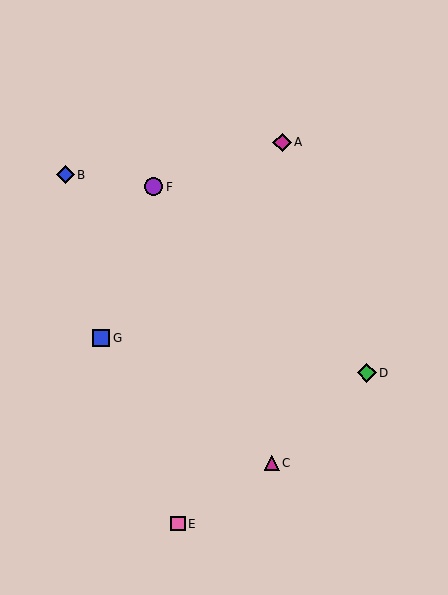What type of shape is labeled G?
Shape G is a blue square.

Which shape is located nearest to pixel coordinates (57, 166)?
The blue diamond (labeled B) at (65, 175) is nearest to that location.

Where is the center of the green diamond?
The center of the green diamond is at (367, 373).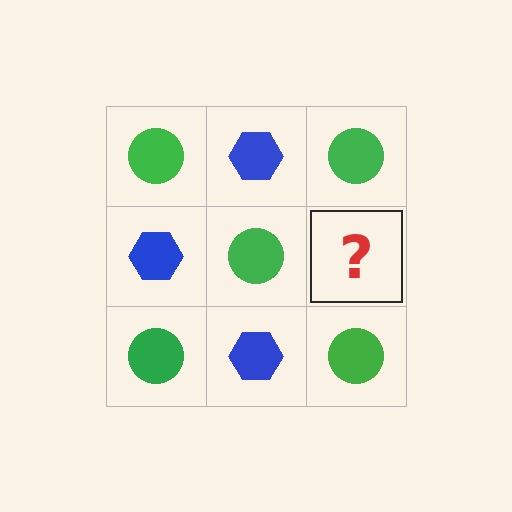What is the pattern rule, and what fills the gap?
The rule is that it alternates green circle and blue hexagon in a checkerboard pattern. The gap should be filled with a blue hexagon.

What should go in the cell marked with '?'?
The missing cell should contain a blue hexagon.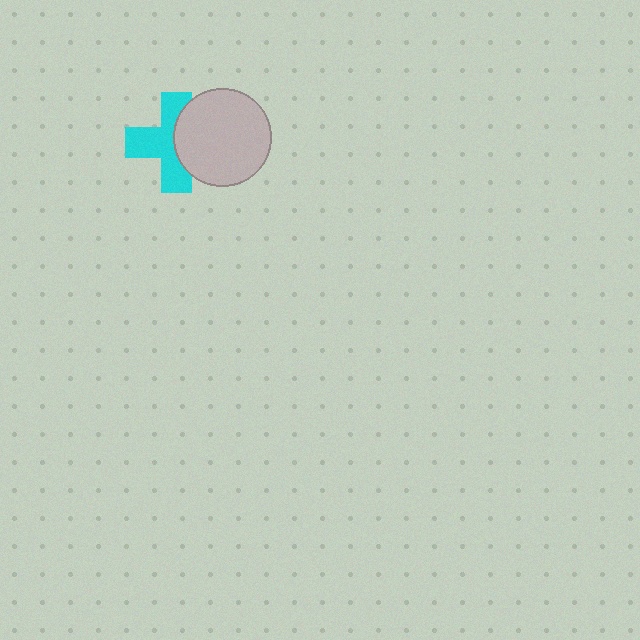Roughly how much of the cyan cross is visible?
About half of it is visible (roughly 60%).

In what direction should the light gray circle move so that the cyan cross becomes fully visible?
The light gray circle should move right. That is the shortest direction to clear the overlap and leave the cyan cross fully visible.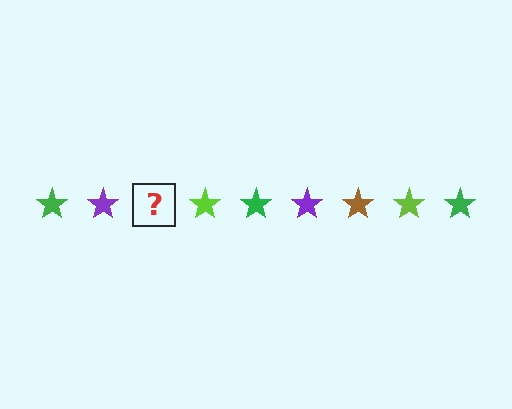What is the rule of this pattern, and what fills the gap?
The rule is that the pattern cycles through green, purple, brown, lime stars. The gap should be filled with a brown star.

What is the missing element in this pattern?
The missing element is a brown star.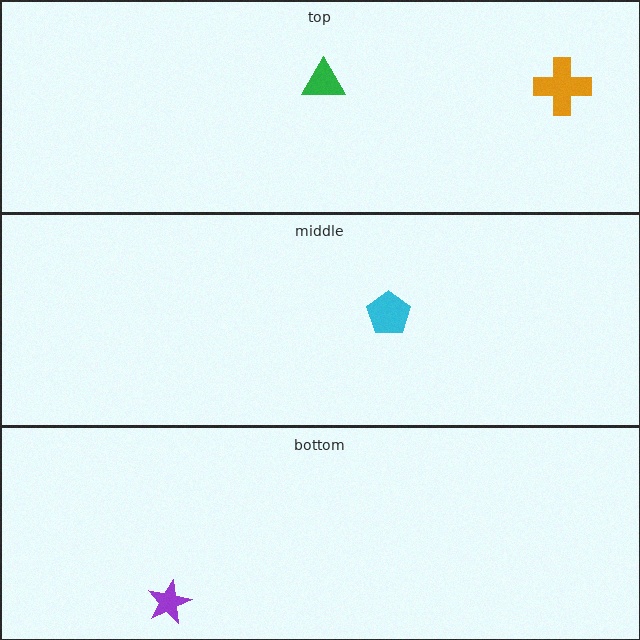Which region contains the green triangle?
The top region.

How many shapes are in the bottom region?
1.